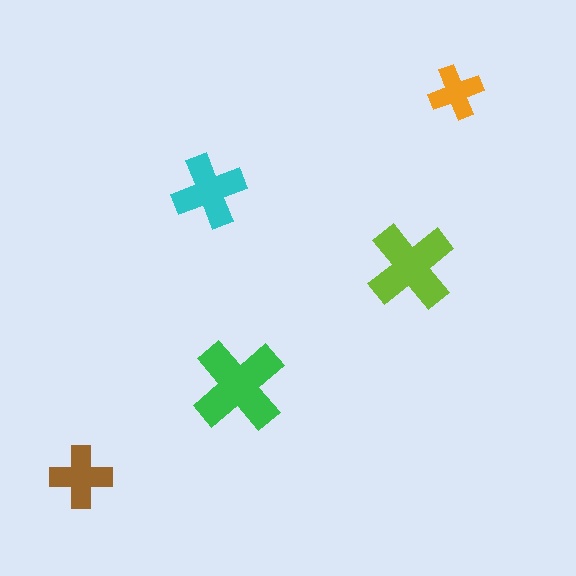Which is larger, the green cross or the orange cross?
The green one.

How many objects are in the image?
There are 5 objects in the image.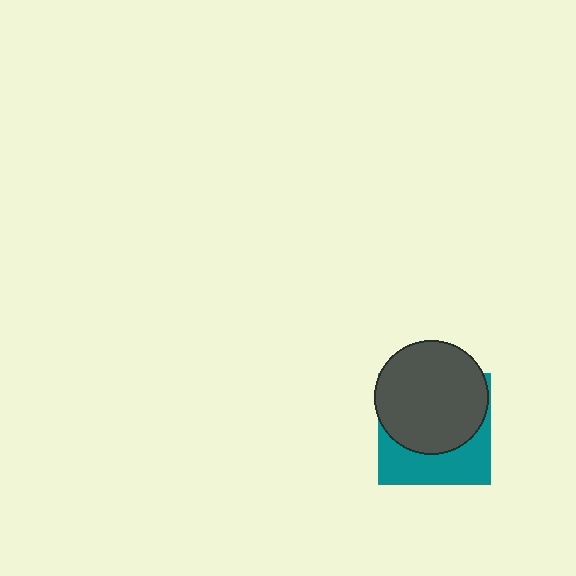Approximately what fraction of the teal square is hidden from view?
Roughly 61% of the teal square is hidden behind the dark gray circle.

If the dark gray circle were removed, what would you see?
You would see the complete teal square.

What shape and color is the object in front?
The object in front is a dark gray circle.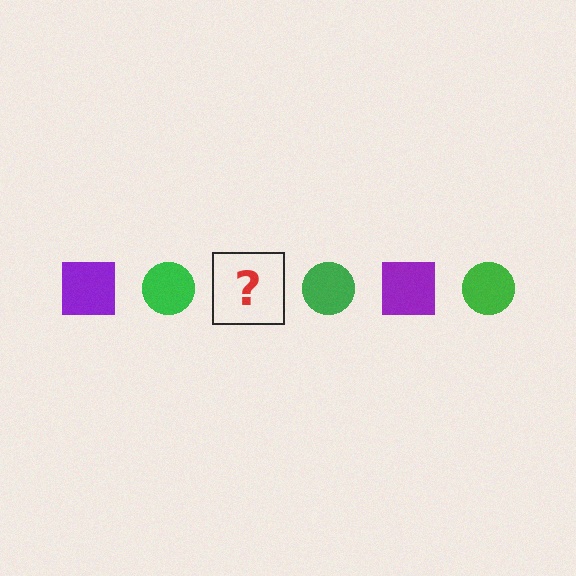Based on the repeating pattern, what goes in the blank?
The blank should be a purple square.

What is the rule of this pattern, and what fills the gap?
The rule is that the pattern alternates between purple square and green circle. The gap should be filled with a purple square.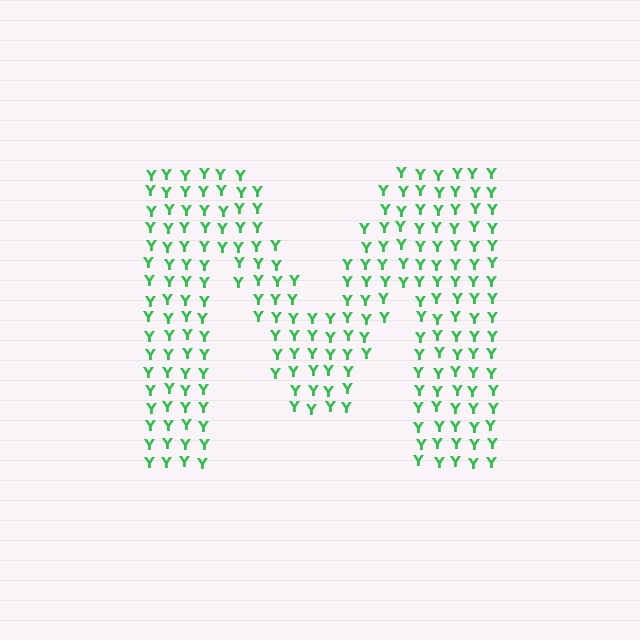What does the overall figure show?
The overall figure shows the letter M.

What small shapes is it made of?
It is made of small letter Y's.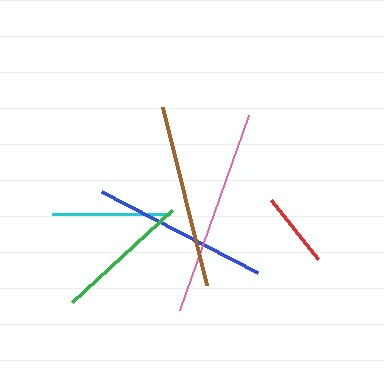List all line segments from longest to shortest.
From longest to shortest: pink, brown, blue, green, cyan, red.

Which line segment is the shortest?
The red line is the shortest at approximately 76 pixels.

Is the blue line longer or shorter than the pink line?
The pink line is longer than the blue line.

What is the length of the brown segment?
The brown segment is approximately 184 pixels long.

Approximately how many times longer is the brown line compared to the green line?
The brown line is approximately 1.4 times the length of the green line.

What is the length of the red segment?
The red segment is approximately 76 pixels long.